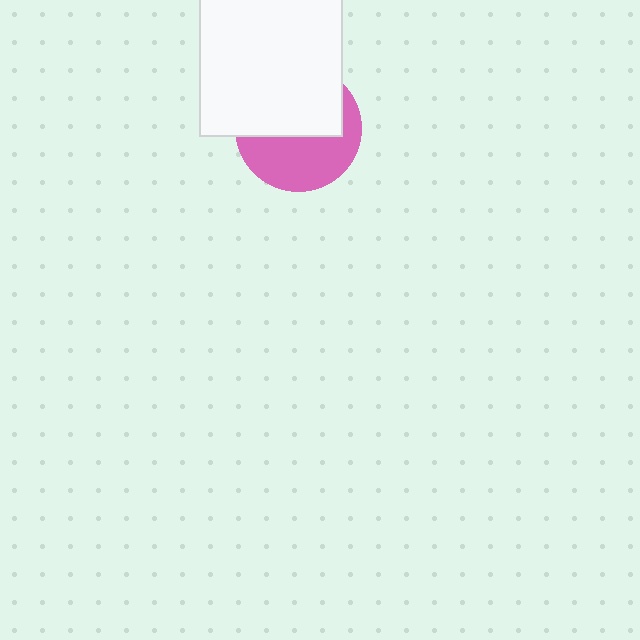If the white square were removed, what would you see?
You would see the complete pink circle.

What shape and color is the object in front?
The object in front is a white square.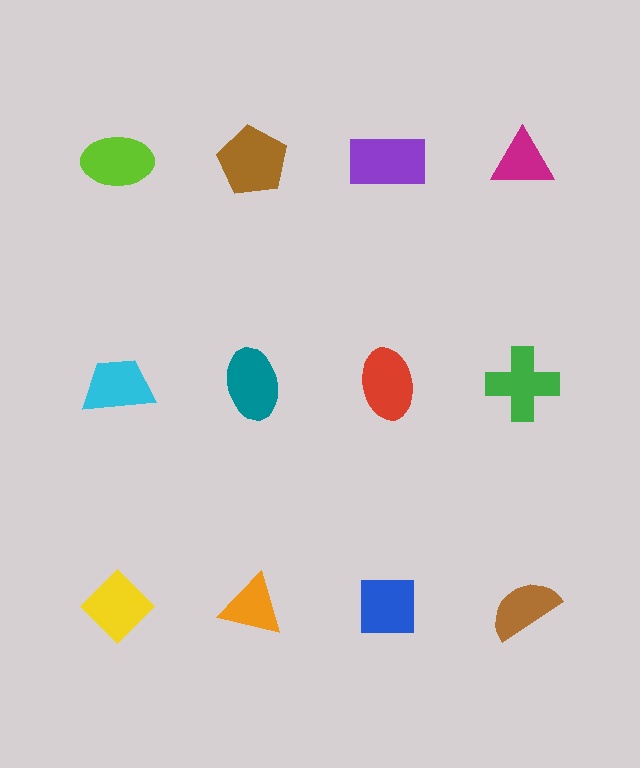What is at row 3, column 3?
A blue square.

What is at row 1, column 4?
A magenta triangle.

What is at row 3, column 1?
A yellow diamond.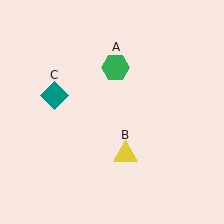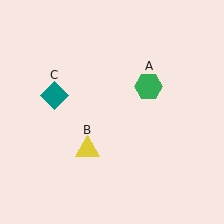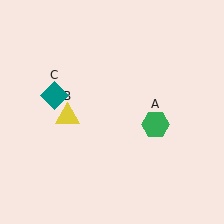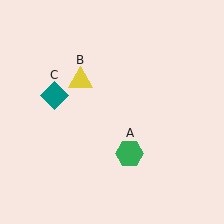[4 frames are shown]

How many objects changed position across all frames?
2 objects changed position: green hexagon (object A), yellow triangle (object B).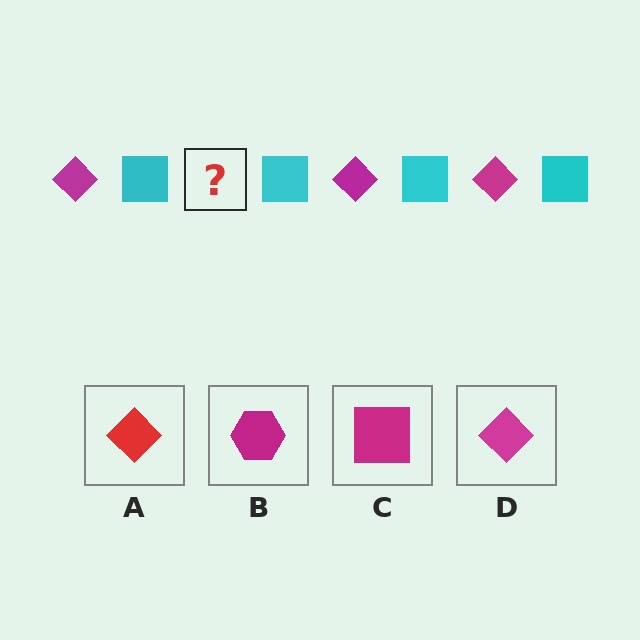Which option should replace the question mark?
Option D.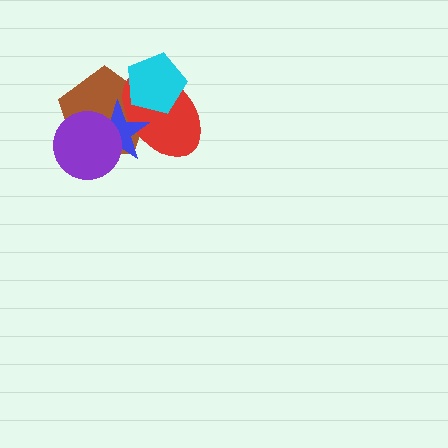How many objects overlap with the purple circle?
2 objects overlap with the purple circle.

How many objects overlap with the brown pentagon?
4 objects overlap with the brown pentagon.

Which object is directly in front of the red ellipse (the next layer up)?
The cyan pentagon is directly in front of the red ellipse.